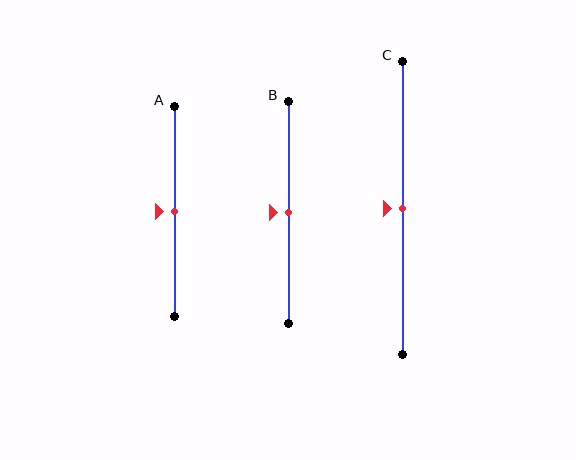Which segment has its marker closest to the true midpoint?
Segment A has its marker closest to the true midpoint.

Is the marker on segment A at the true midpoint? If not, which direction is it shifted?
Yes, the marker on segment A is at the true midpoint.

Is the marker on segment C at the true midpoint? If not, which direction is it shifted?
Yes, the marker on segment C is at the true midpoint.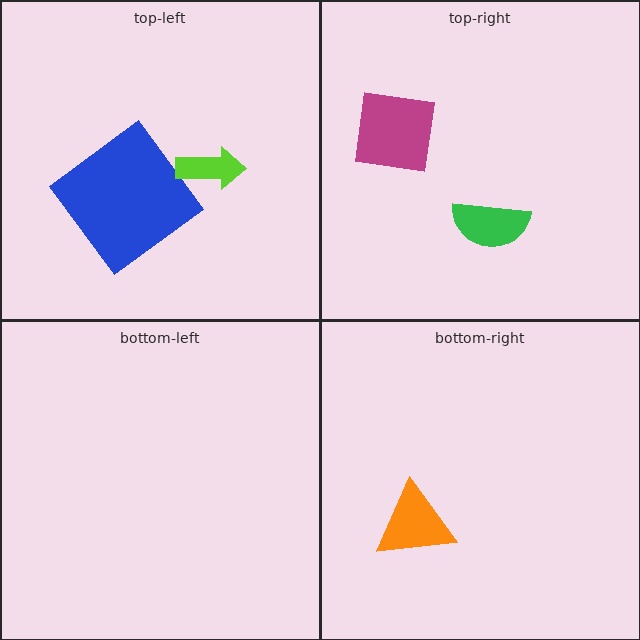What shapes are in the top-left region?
The blue diamond, the lime arrow.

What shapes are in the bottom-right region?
The orange triangle.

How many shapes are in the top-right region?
2.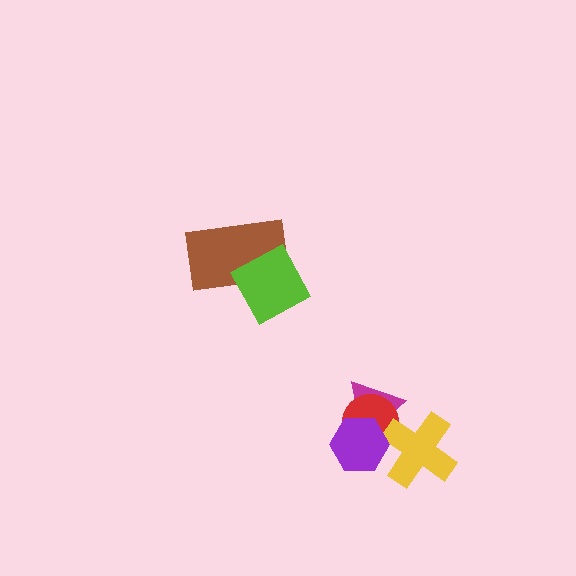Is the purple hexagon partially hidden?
No, no other shape covers it.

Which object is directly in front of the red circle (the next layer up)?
The yellow cross is directly in front of the red circle.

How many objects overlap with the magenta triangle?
3 objects overlap with the magenta triangle.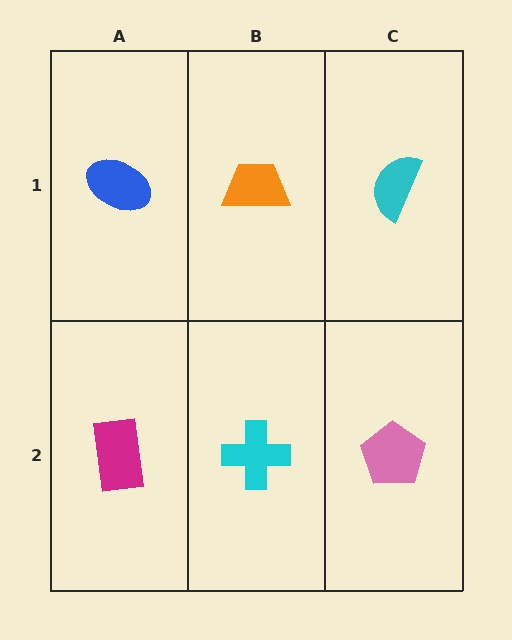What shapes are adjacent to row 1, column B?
A cyan cross (row 2, column B), a blue ellipse (row 1, column A), a cyan semicircle (row 1, column C).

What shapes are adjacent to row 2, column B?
An orange trapezoid (row 1, column B), a magenta rectangle (row 2, column A), a pink pentagon (row 2, column C).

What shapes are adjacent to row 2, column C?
A cyan semicircle (row 1, column C), a cyan cross (row 2, column B).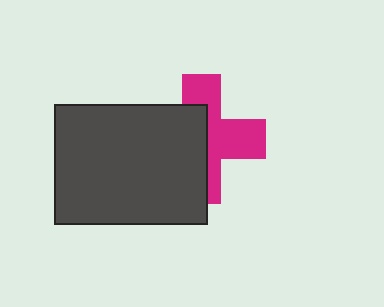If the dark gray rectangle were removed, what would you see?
You would see the complete magenta cross.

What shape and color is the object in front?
The object in front is a dark gray rectangle.